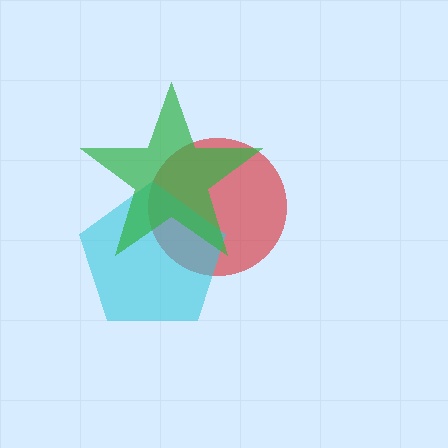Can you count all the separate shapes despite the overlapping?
Yes, there are 3 separate shapes.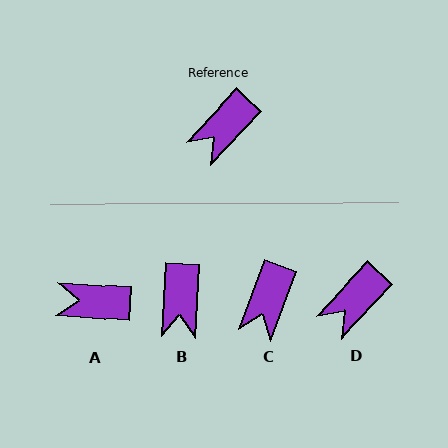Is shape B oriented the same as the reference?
No, it is off by about 41 degrees.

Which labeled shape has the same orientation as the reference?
D.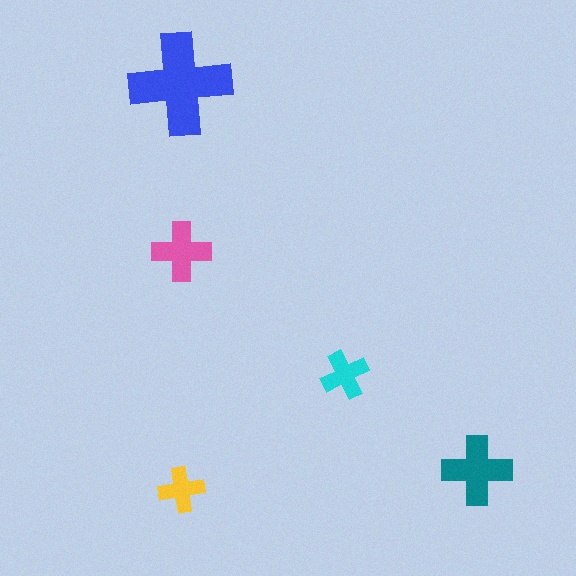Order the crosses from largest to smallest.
the blue one, the teal one, the pink one, the cyan one, the yellow one.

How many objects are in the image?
There are 5 objects in the image.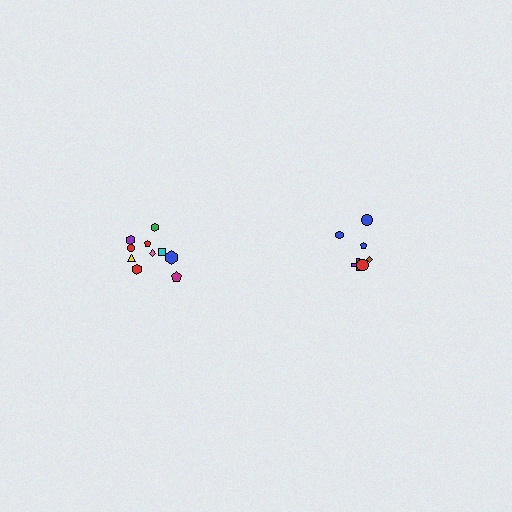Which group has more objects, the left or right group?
The left group.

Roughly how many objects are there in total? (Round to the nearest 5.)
Roughly 15 objects in total.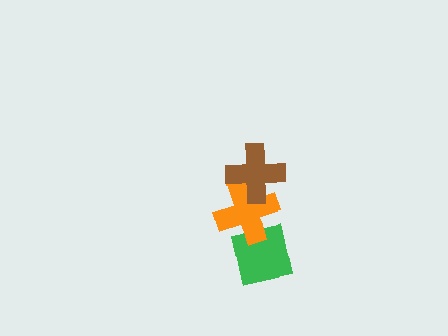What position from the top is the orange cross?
The orange cross is 2nd from the top.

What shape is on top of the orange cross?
The brown cross is on top of the orange cross.